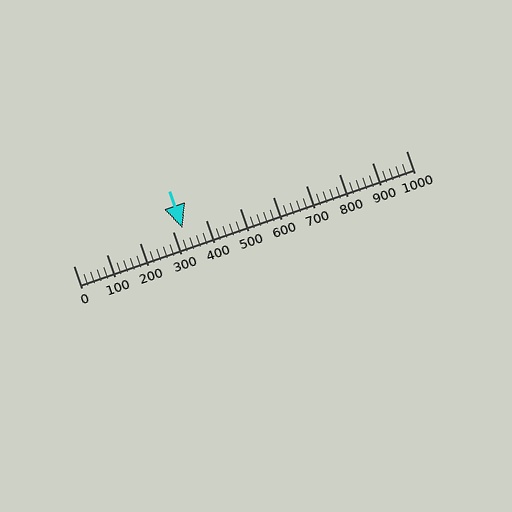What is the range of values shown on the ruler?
The ruler shows values from 0 to 1000.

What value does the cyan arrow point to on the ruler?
The cyan arrow points to approximately 329.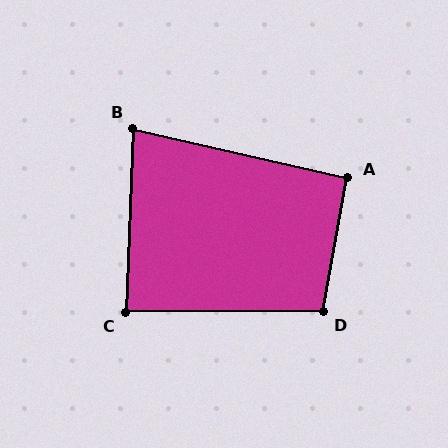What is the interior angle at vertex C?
Approximately 88 degrees (approximately right).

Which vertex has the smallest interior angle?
B, at approximately 79 degrees.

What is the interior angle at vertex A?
Approximately 92 degrees (approximately right).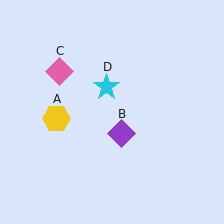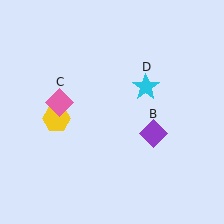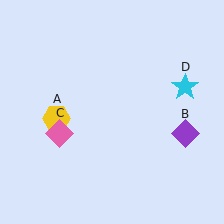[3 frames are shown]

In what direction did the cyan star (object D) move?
The cyan star (object D) moved right.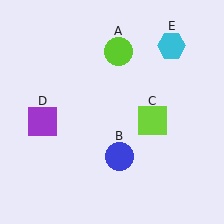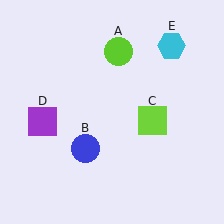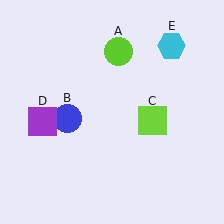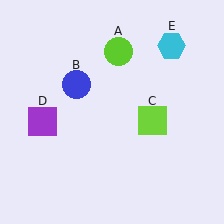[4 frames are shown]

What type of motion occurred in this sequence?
The blue circle (object B) rotated clockwise around the center of the scene.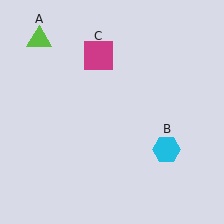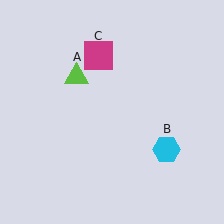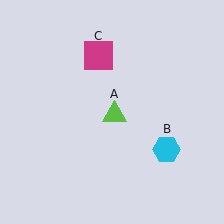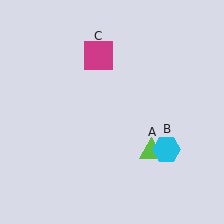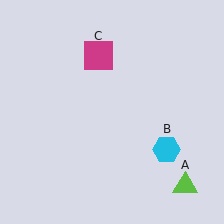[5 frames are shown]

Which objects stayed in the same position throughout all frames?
Cyan hexagon (object B) and magenta square (object C) remained stationary.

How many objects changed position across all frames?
1 object changed position: lime triangle (object A).